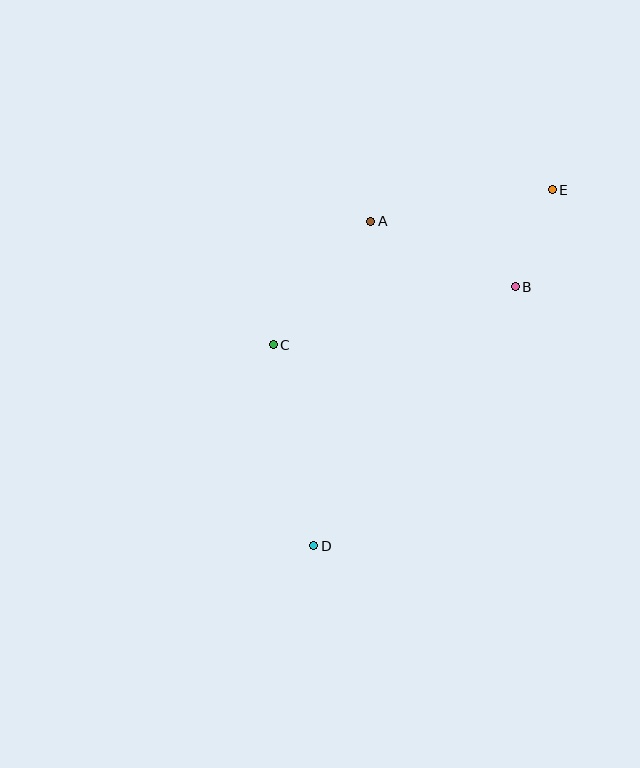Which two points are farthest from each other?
Points D and E are farthest from each other.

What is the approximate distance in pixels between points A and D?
The distance between A and D is approximately 329 pixels.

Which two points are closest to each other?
Points B and E are closest to each other.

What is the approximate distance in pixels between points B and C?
The distance between B and C is approximately 249 pixels.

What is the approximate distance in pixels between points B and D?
The distance between B and D is approximately 328 pixels.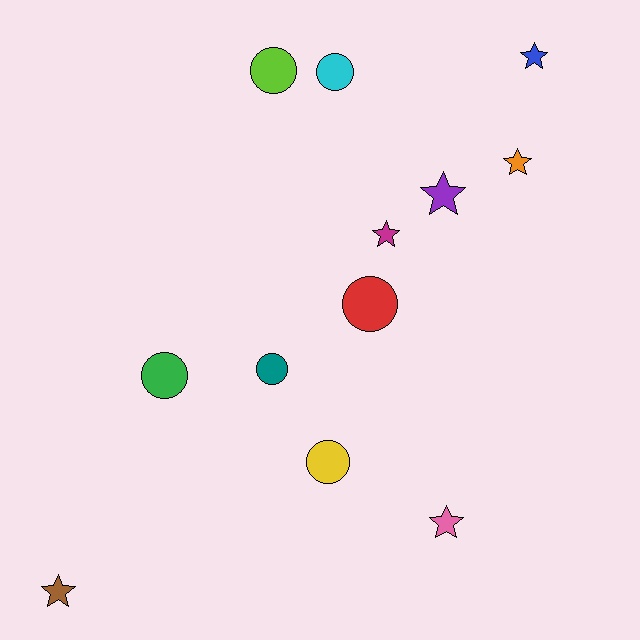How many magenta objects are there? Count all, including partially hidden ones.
There is 1 magenta object.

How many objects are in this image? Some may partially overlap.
There are 12 objects.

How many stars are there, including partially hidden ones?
There are 6 stars.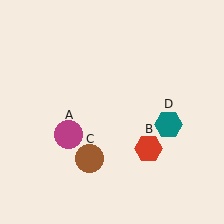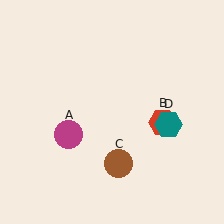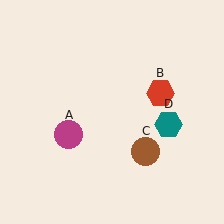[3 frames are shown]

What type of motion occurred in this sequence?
The red hexagon (object B), brown circle (object C) rotated counterclockwise around the center of the scene.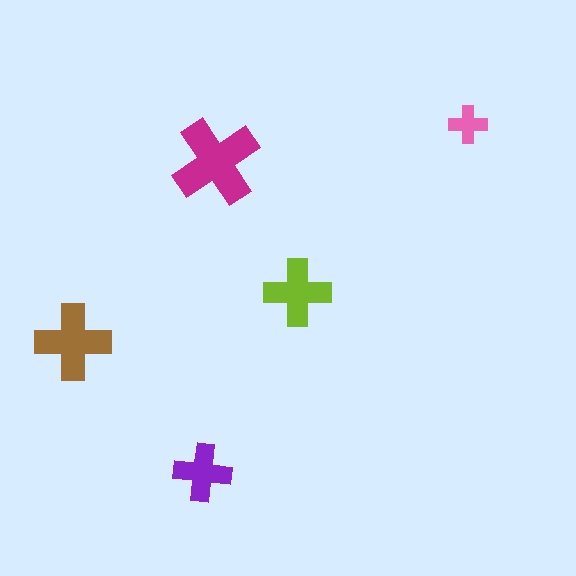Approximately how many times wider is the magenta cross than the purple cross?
About 1.5 times wider.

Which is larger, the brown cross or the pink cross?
The brown one.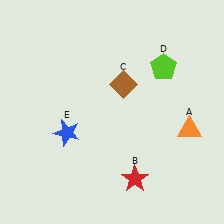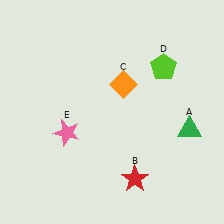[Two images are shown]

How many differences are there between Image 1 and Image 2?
There are 3 differences between the two images.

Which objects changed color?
A changed from orange to green. C changed from brown to orange. E changed from blue to pink.